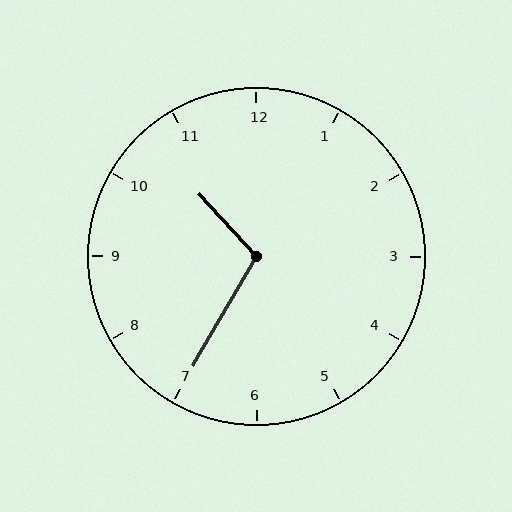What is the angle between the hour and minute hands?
Approximately 108 degrees.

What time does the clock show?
10:35.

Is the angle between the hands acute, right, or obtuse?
It is obtuse.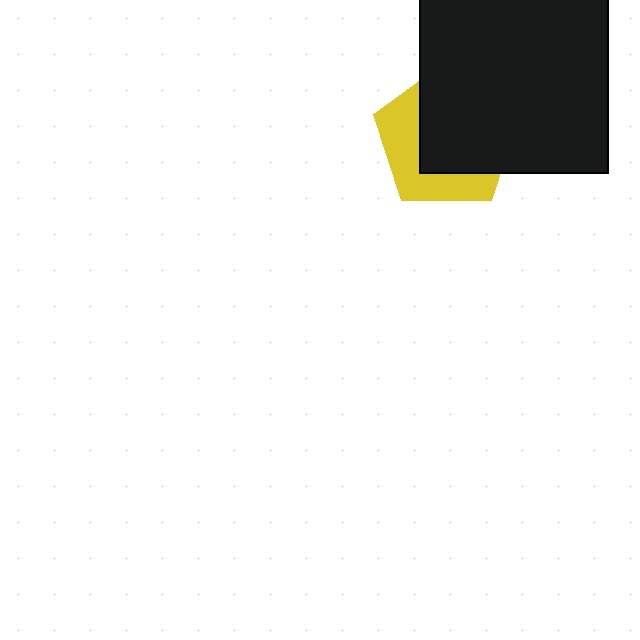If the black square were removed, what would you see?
You would see the complete yellow pentagon.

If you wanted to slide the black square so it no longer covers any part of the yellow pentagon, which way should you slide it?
Slide it toward the upper-right — that is the most direct way to separate the two shapes.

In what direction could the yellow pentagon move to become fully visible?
The yellow pentagon could move toward the lower-left. That would shift it out from behind the black square entirely.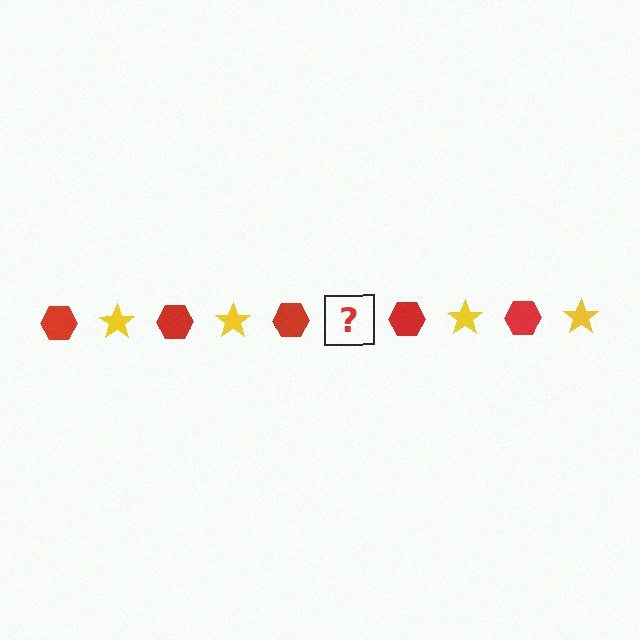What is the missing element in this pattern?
The missing element is a yellow star.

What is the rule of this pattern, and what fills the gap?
The rule is that the pattern alternates between red hexagon and yellow star. The gap should be filled with a yellow star.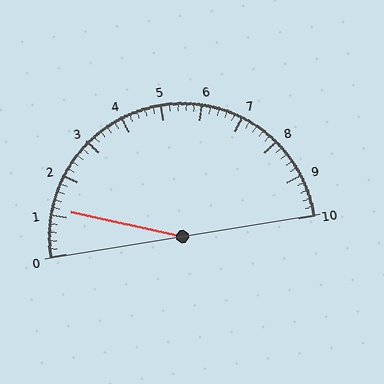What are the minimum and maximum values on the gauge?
The gauge ranges from 0 to 10.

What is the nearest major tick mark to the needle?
The nearest major tick mark is 1.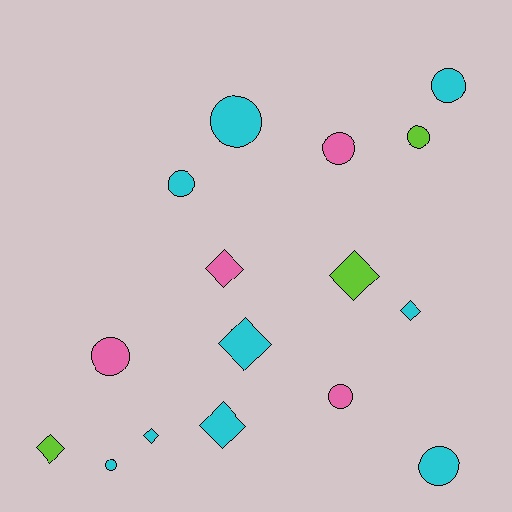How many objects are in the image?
There are 16 objects.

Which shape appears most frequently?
Circle, with 9 objects.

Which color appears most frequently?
Cyan, with 9 objects.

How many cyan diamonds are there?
There are 4 cyan diamonds.